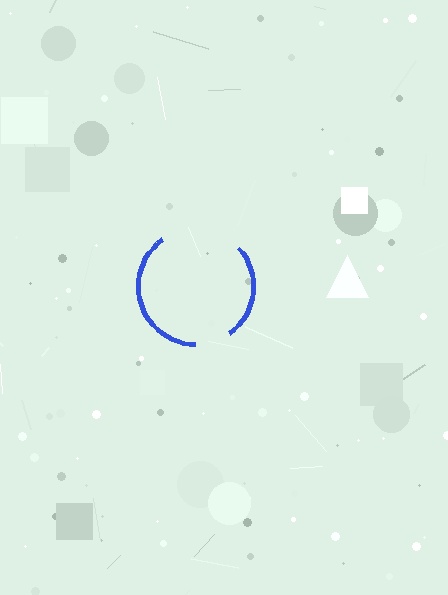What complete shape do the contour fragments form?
The contour fragments form a circle.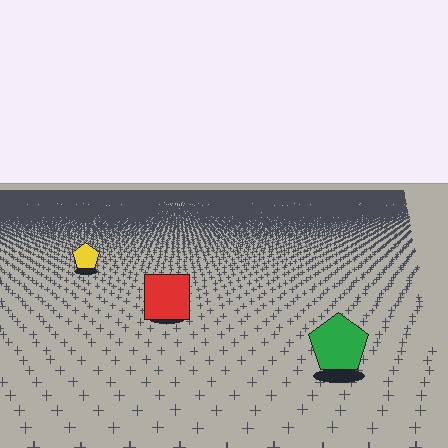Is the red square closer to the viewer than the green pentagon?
No. The green pentagon is closer — you can tell from the texture gradient: the ground texture is coarser near it.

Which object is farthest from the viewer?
The yellow pentagon is farthest from the viewer. It appears smaller and the ground texture around it is denser.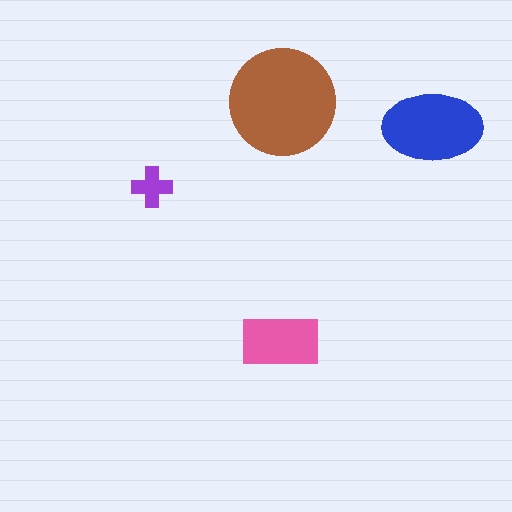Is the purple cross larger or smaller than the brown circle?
Smaller.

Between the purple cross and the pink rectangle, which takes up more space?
The pink rectangle.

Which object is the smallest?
The purple cross.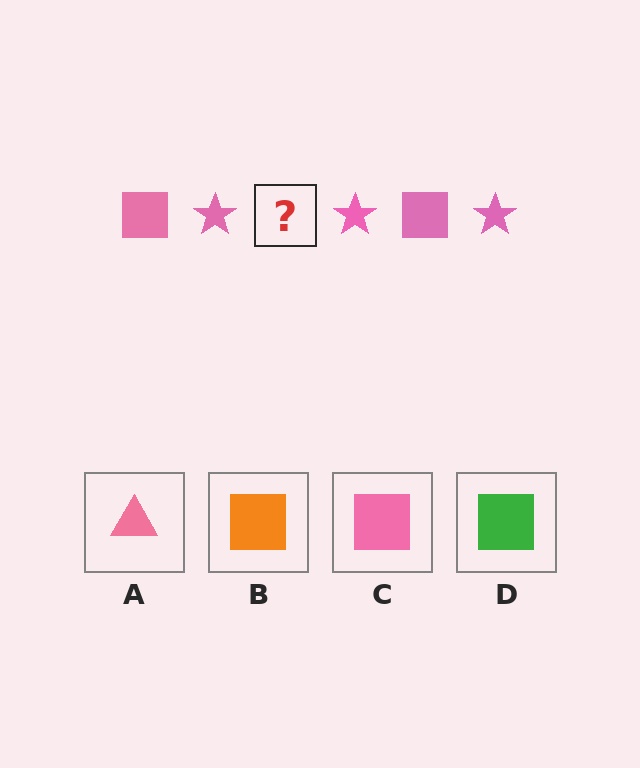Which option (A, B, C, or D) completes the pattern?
C.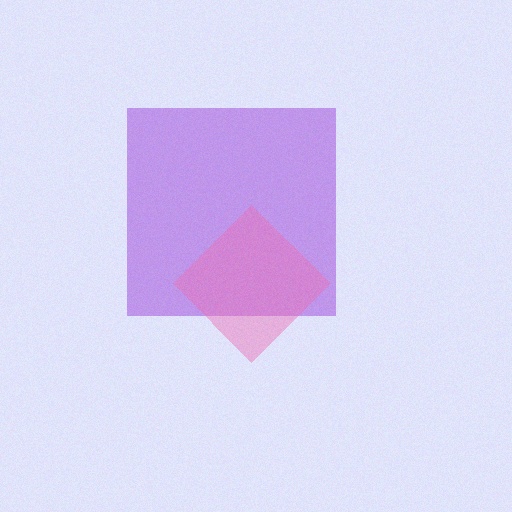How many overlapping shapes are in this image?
There are 2 overlapping shapes in the image.